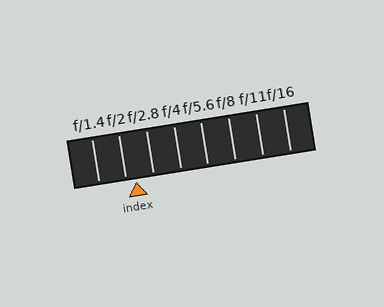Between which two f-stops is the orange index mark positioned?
The index mark is between f/2 and f/2.8.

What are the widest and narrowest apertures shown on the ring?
The widest aperture shown is f/1.4 and the narrowest is f/16.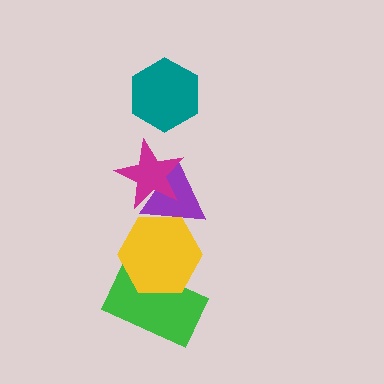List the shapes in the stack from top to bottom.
From top to bottom: the teal hexagon, the magenta star, the purple triangle, the yellow hexagon, the green rectangle.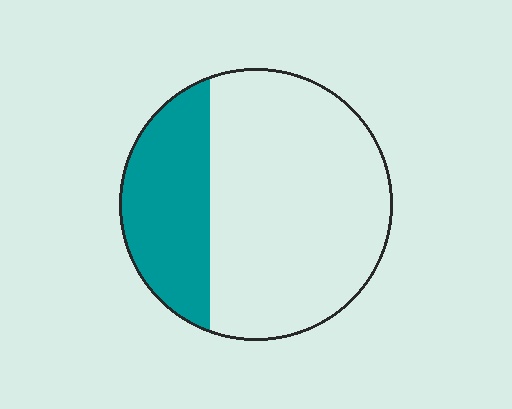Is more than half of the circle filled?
No.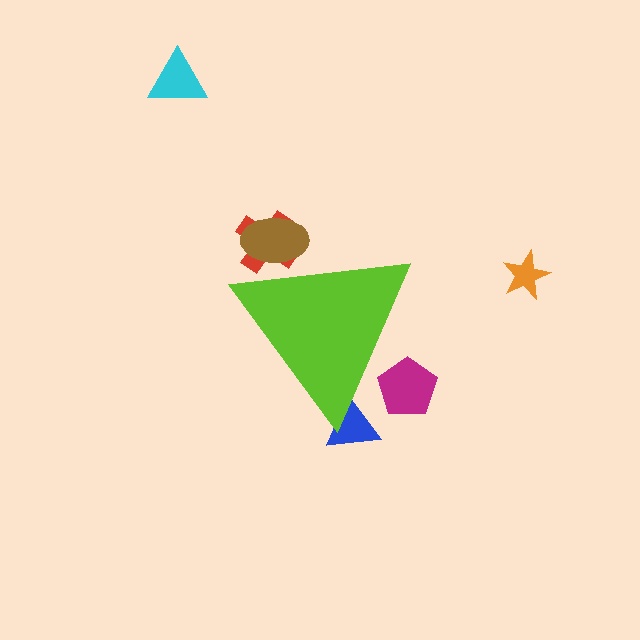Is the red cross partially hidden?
Yes, the red cross is partially hidden behind the lime triangle.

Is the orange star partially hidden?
No, the orange star is fully visible.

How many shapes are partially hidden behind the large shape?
4 shapes are partially hidden.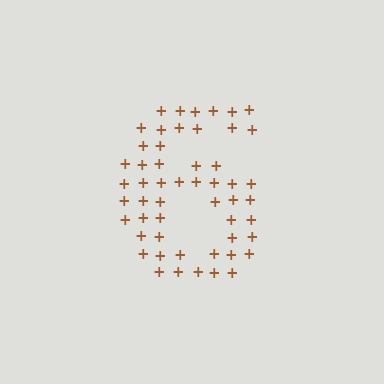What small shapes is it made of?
It is made of small plus signs.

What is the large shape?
The large shape is the digit 6.